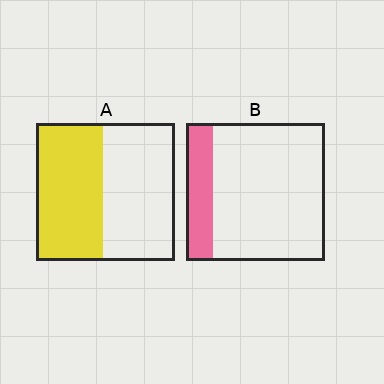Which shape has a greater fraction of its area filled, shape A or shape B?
Shape A.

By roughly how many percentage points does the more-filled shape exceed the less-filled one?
By roughly 30 percentage points (A over B).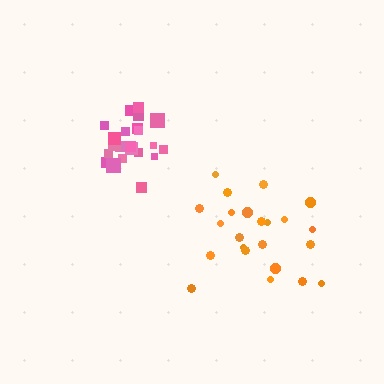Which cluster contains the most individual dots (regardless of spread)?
Pink (23).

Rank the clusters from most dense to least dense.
pink, orange.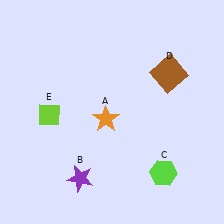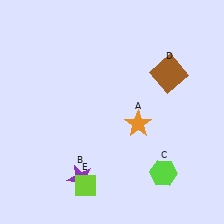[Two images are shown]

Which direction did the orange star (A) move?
The orange star (A) moved right.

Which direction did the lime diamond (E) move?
The lime diamond (E) moved down.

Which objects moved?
The objects that moved are: the orange star (A), the lime diamond (E).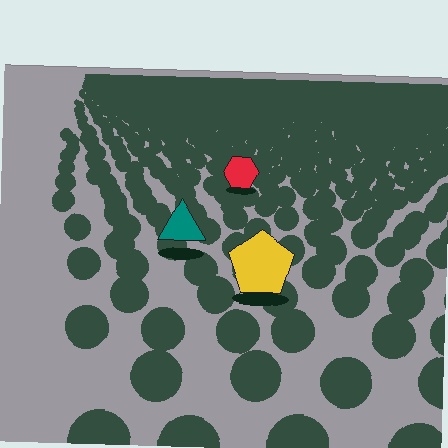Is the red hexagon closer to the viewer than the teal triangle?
No. The teal triangle is closer — you can tell from the texture gradient: the ground texture is coarser near it.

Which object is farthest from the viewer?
The red hexagon is farthest from the viewer. It appears smaller and the ground texture around it is denser.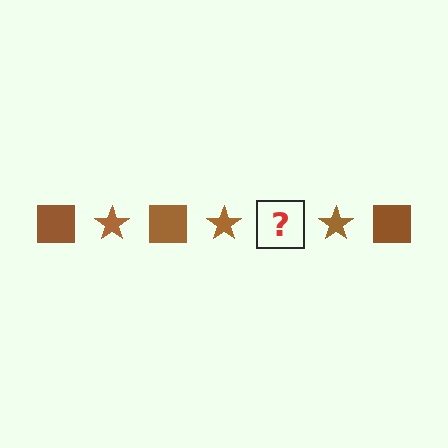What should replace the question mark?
The question mark should be replaced with a brown square.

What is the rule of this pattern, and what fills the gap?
The rule is that the pattern cycles through square, star shapes in brown. The gap should be filled with a brown square.